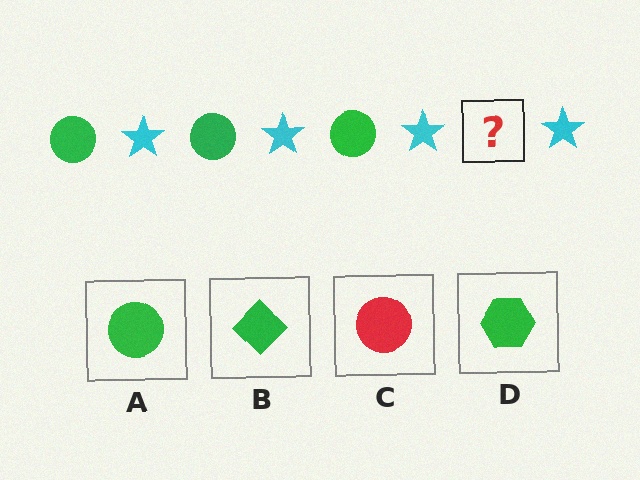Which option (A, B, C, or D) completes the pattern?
A.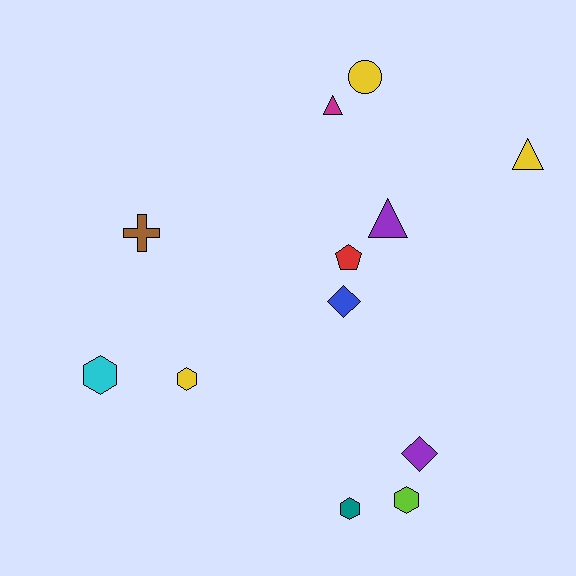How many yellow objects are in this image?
There are 3 yellow objects.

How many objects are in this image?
There are 12 objects.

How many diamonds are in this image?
There are 2 diamonds.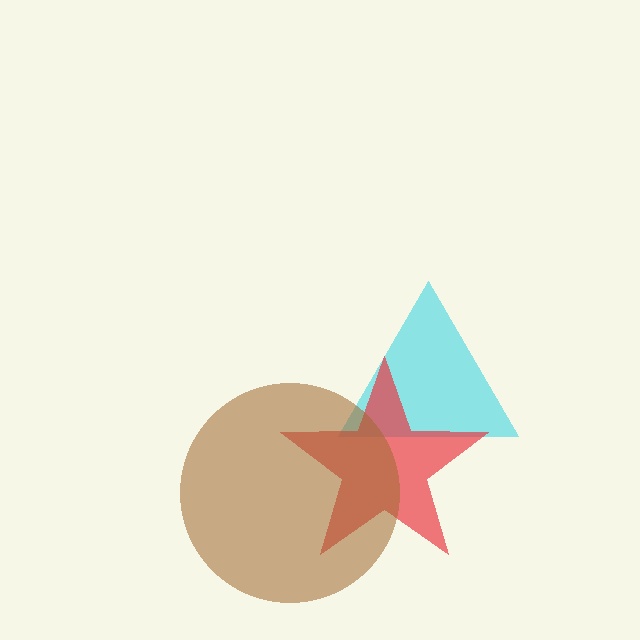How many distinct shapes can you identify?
There are 3 distinct shapes: a cyan triangle, a red star, a brown circle.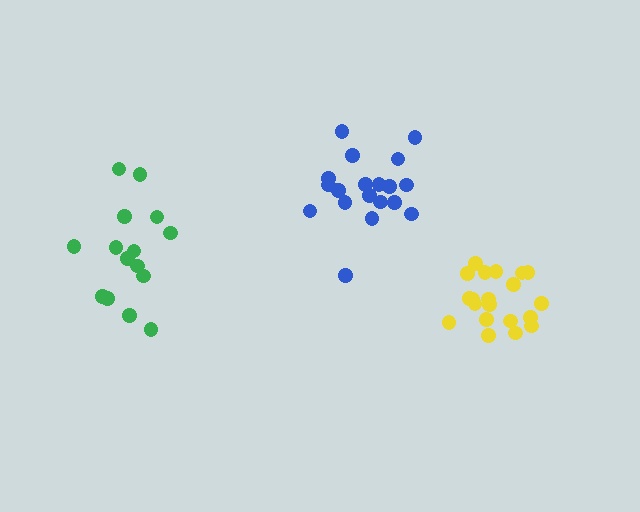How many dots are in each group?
Group 1: 15 dots, Group 2: 19 dots, Group 3: 20 dots (54 total).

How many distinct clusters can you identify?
There are 3 distinct clusters.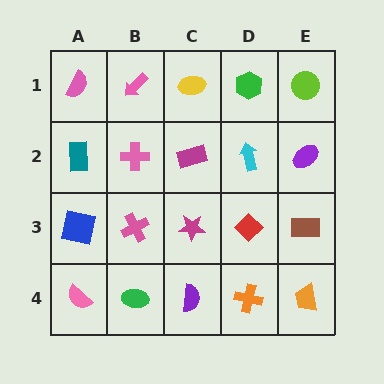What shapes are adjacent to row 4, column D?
A red diamond (row 3, column D), a purple semicircle (row 4, column C), an orange trapezoid (row 4, column E).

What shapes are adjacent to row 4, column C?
A magenta star (row 3, column C), a green ellipse (row 4, column B), an orange cross (row 4, column D).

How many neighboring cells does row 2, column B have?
4.